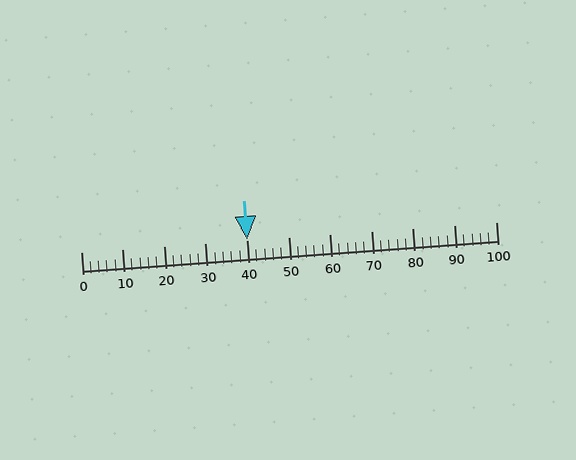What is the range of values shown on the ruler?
The ruler shows values from 0 to 100.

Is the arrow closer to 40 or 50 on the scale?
The arrow is closer to 40.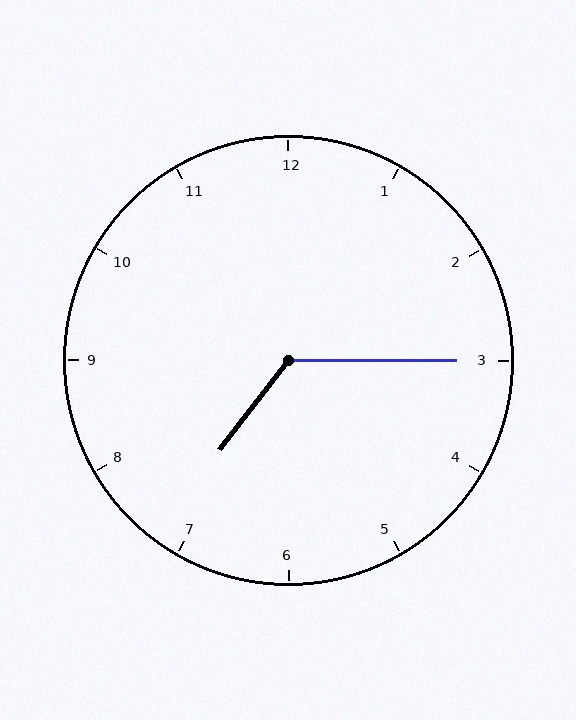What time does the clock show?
7:15.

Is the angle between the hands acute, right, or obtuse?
It is obtuse.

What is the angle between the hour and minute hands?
Approximately 128 degrees.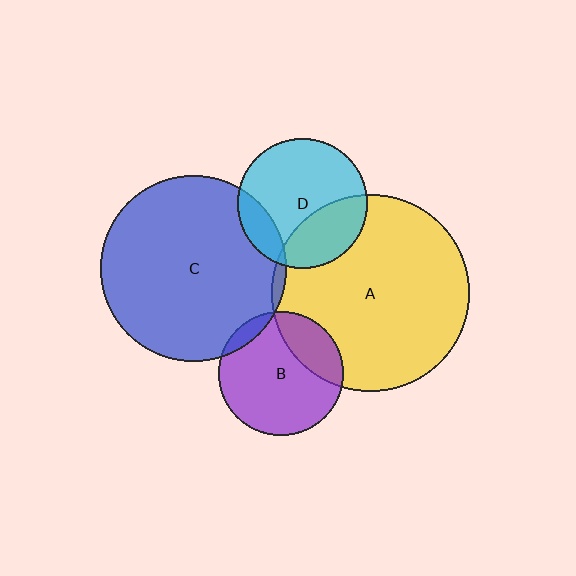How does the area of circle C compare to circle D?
Approximately 2.0 times.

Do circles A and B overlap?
Yes.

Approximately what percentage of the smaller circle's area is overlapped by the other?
Approximately 25%.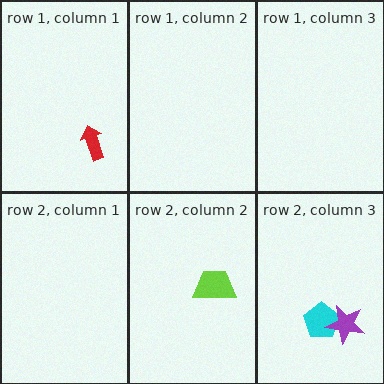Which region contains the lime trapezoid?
The row 2, column 2 region.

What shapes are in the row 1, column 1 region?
The red arrow.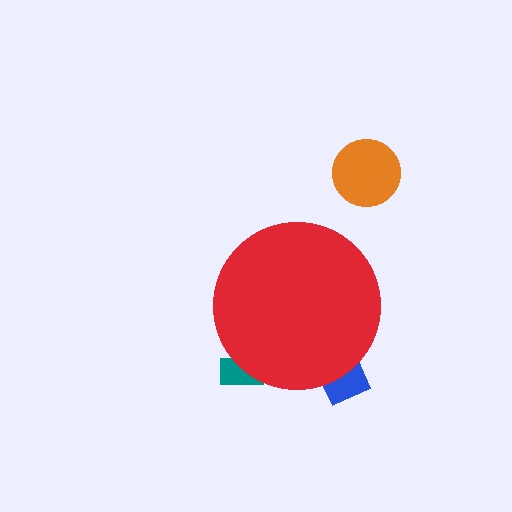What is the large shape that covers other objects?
A red circle.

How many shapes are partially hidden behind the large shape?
2 shapes are partially hidden.